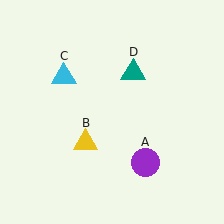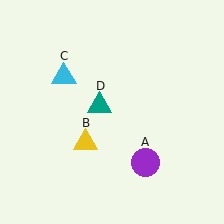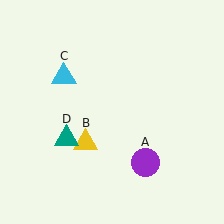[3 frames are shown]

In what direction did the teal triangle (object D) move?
The teal triangle (object D) moved down and to the left.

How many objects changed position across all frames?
1 object changed position: teal triangle (object D).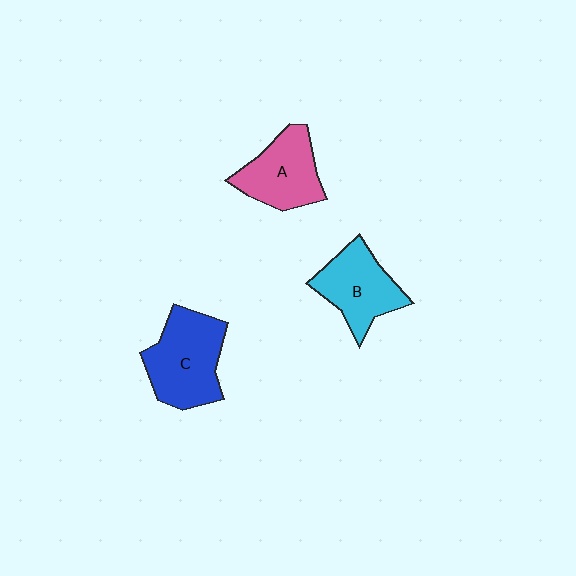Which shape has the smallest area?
Shape A (pink).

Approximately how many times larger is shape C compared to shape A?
Approximately 1.2 times.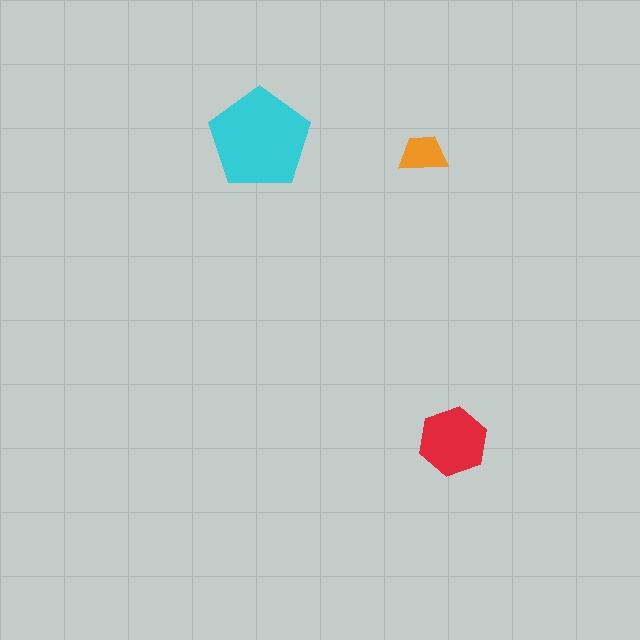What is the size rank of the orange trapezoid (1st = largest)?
3rd.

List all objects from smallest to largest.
The orange trapezoid, the red hexagon, the cyan pentagon.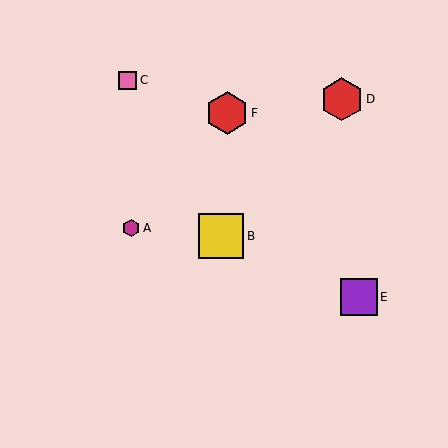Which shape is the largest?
The yellow square (labeled B) is the largest.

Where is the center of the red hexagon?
The center of the red hexagon is at (342, 99).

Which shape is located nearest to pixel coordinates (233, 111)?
The red hexagon (labeled F) at (227, 113) is nearest to that location.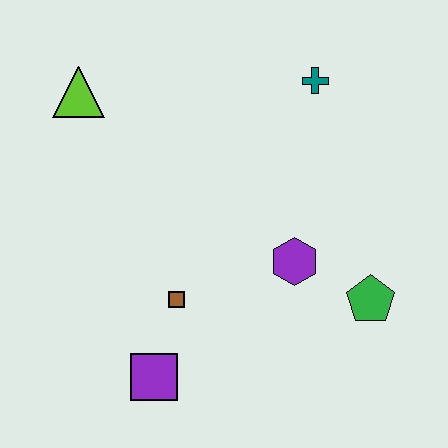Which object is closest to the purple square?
The brown square is closest to the purple square.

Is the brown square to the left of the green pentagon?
Yes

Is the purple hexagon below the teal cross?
Yes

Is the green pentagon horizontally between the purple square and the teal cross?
No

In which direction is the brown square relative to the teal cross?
The brown square is below the teal cross.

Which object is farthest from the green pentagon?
The lime triangle is farthest from the green pentagon.